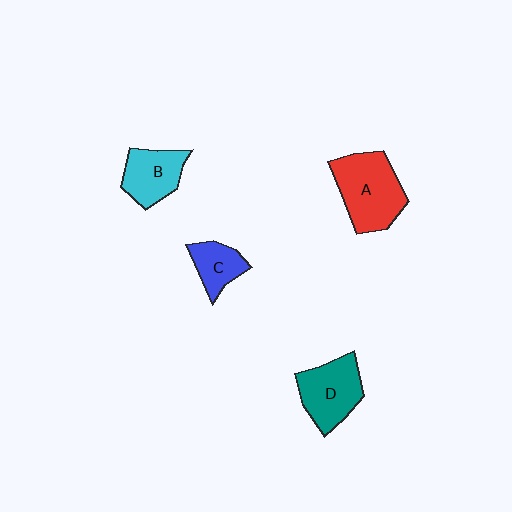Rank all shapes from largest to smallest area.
From largest to smallest: A (red), D (teal), B (cyan), C (blue).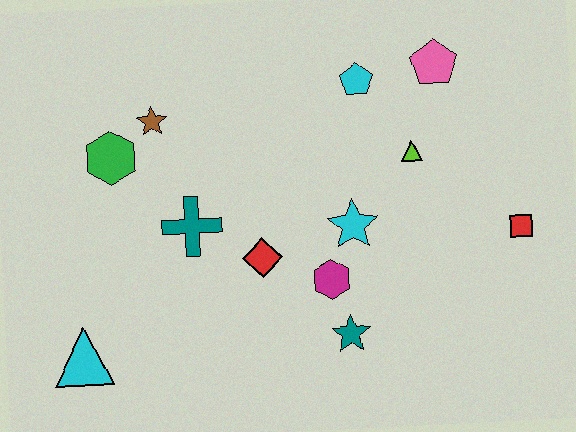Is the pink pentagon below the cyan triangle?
No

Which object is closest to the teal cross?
The red diamond is closest to the teal cross.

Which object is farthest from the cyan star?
The cyan triangle is farthest from the cyan star.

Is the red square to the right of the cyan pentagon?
Yes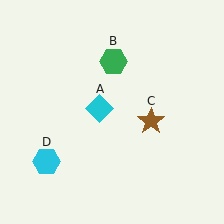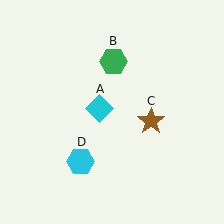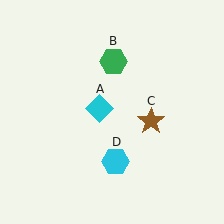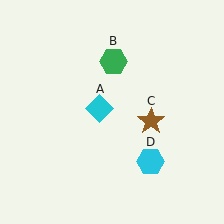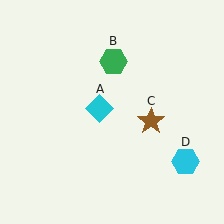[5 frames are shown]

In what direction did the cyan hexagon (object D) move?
The cyan hexagon (object D) moved right.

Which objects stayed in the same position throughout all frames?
Cyan diamond (object A) and green hexagon (object B) and brown star (object C) remained stationary.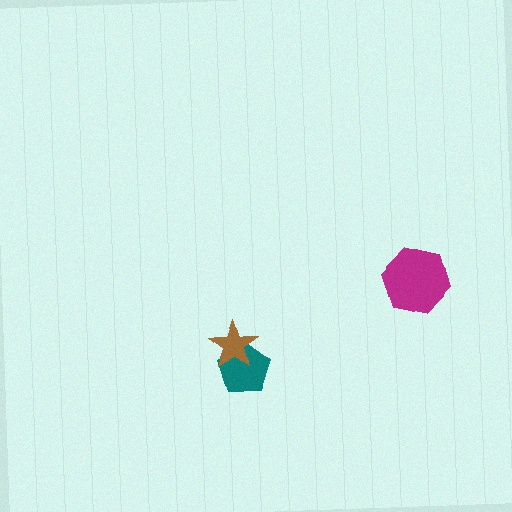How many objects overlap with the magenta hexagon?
0 objects overlap with the magenta hexagon.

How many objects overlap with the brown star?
1 object overlaps with the brown star.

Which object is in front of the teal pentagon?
The brown star is in front of the teal pentagon.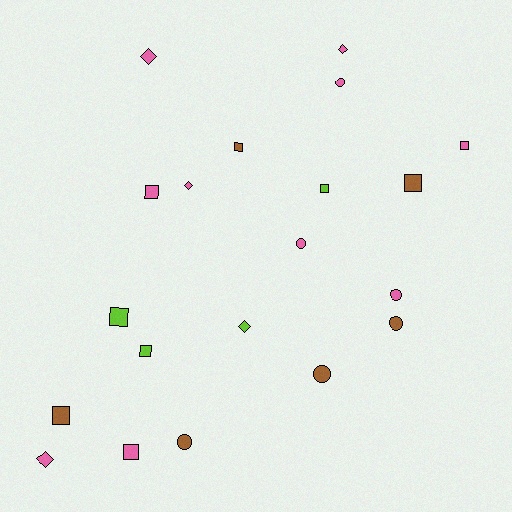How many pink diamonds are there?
There are 4 pink diamonds.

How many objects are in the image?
There are 20 objects.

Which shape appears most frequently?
Square, with 9 objects.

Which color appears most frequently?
Pink, with 10 objects.